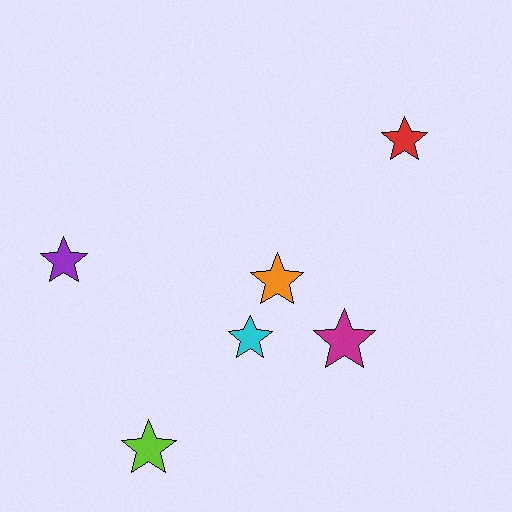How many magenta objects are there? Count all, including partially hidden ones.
There is 1 magenta object.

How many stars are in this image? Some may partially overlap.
There are 6 stars.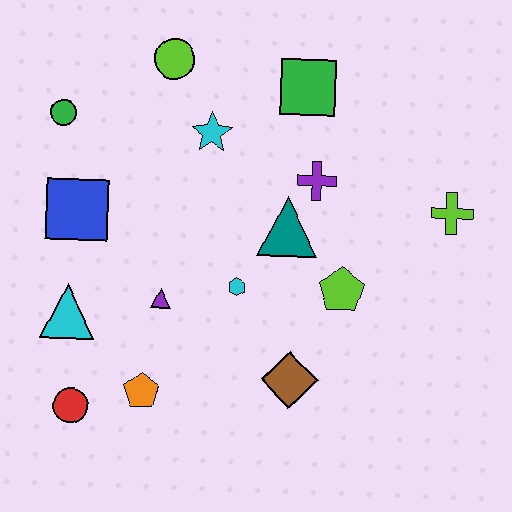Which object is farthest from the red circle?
The lime cross is farthest from the red circle.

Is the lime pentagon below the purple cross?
Yes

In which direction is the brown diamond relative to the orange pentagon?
The brown diamond is to the right of the orange pentagon.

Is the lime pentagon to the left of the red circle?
No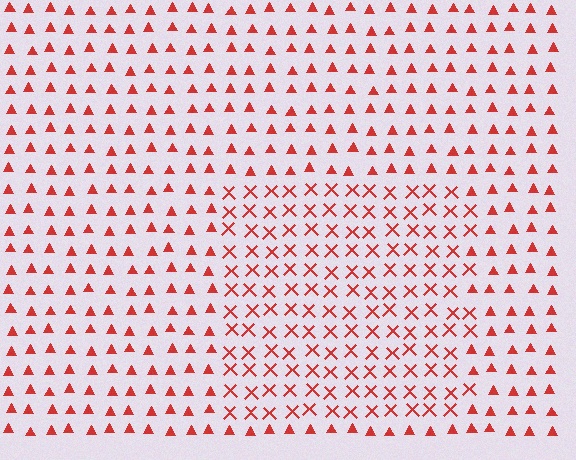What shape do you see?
I see a rectangle.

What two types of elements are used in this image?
The image uses X marks inside the rectangle region and triangles outside it.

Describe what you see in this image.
The image is filled with small red elements arranged in a uniform grid. A rectangle-shaped region contains X marks, while the surrounding area contains triangles. The boundary is defined purely by the change in element shape.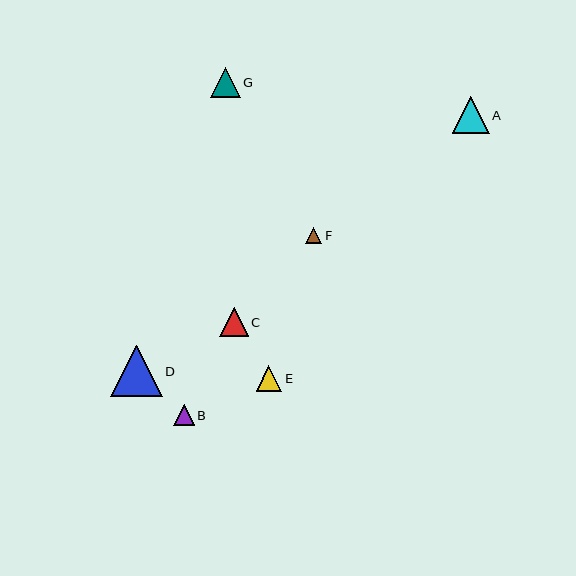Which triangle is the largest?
Triangle D is the largest with a size of approximately 51 pixels.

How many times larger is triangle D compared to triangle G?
Triangle D is approximately 1.7 times the size of triangle G.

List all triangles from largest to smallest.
From largest to smallest: D, A, G, C, E, B, F.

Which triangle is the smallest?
Triangle F is the smallest with a size of approximately 16 pixels.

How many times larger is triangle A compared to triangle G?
Triangle A is approximately 1.2 times the size of triangle G.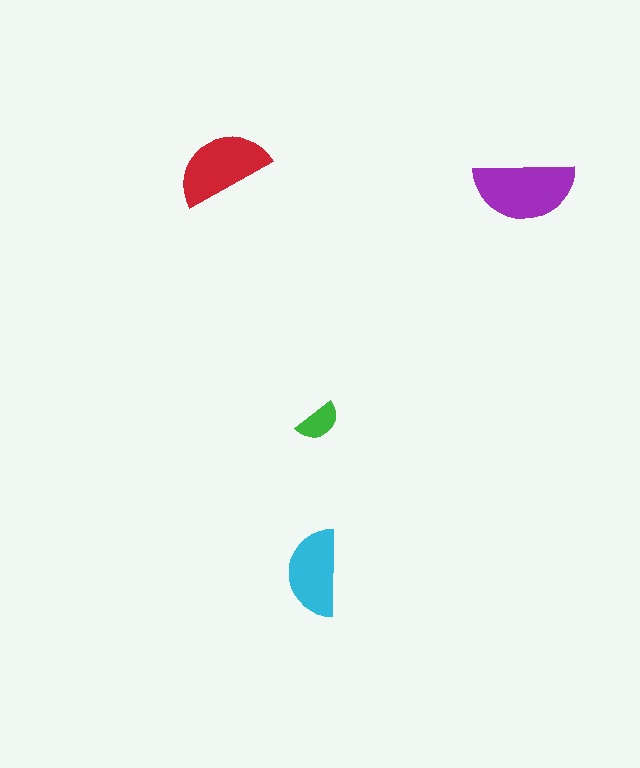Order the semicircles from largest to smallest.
the purple one, the red one, the cyan one, the green one.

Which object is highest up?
The red semicircle is topmost.